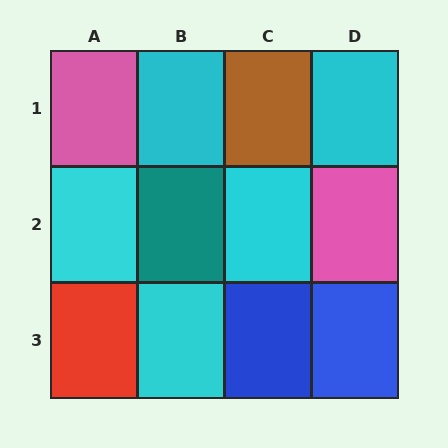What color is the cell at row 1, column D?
Cyan.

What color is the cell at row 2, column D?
Pink.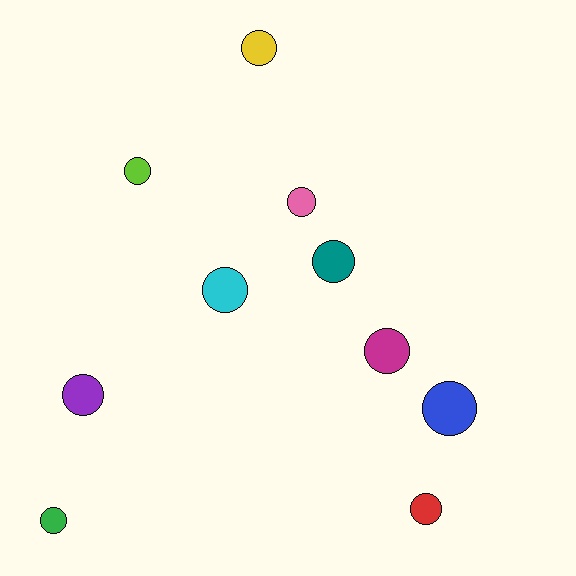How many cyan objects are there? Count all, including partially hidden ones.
There is 1 cyan object.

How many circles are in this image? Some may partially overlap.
There are 10 circles.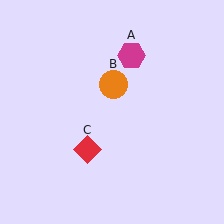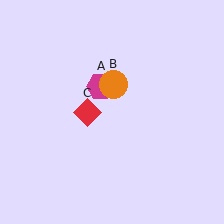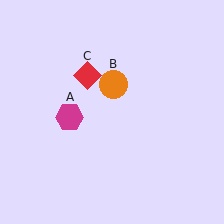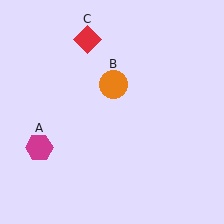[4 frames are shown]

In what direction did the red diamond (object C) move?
The red diamond (object C) moved up.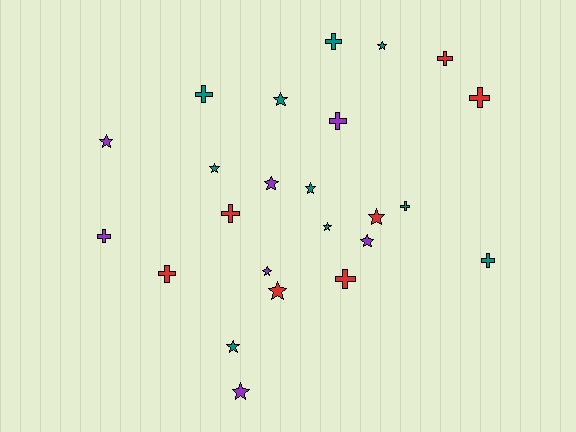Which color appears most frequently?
Teal, with 10 objects.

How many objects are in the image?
There are 24 objects.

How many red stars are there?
There are 2 red stars.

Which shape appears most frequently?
Star, with 13 objects.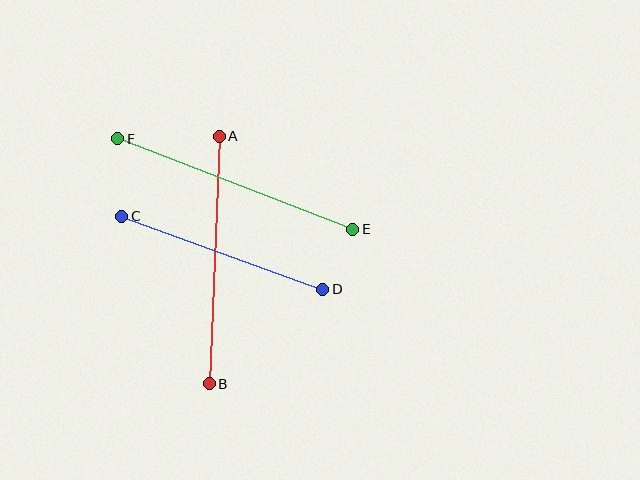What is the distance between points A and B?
The distance is approximately 248 pixels.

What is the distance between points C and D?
The distance is approximately 214 pixels.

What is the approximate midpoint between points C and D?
The midpoint is at approximately (222, 253) pixels.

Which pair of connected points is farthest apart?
Points E and F are farthest apart.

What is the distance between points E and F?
The distance is approximately 252 pixels.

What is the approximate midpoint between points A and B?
The midpoint is at approximately (214, 260) pixels.